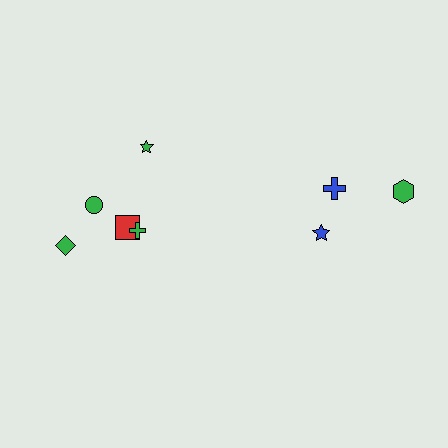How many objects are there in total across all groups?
There are 8 objects.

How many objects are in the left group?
There are 5 objects.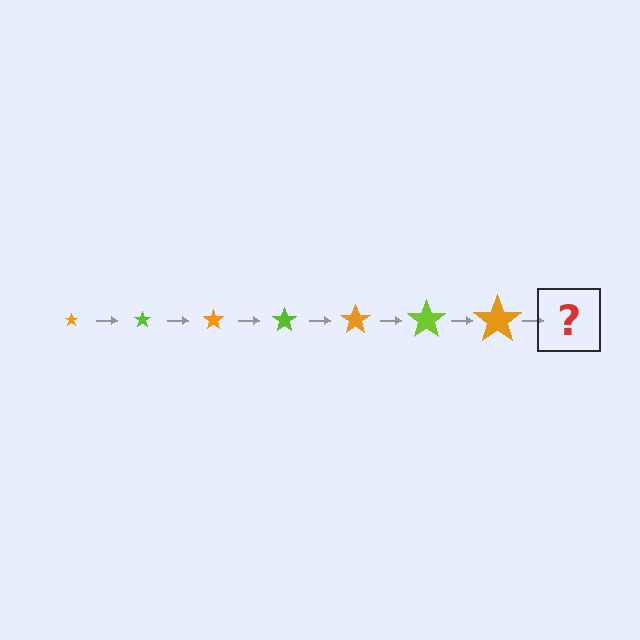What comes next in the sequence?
The next element should be a lime star, larger than the previous one.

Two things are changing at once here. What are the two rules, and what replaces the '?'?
The two rules are that the star grows larger each step and the color cycles through orange and lime. The '?' should be a lime star, larger than the previous one.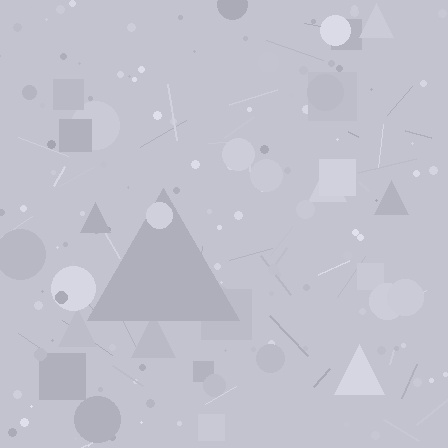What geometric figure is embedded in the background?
A triangle is embedded in the background.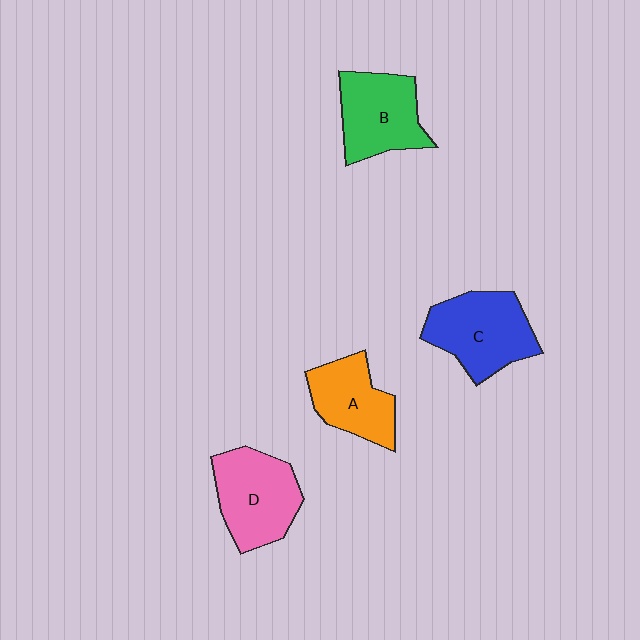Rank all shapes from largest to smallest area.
From largest to smallest: C (blue), D (pink), B (green), A (orange).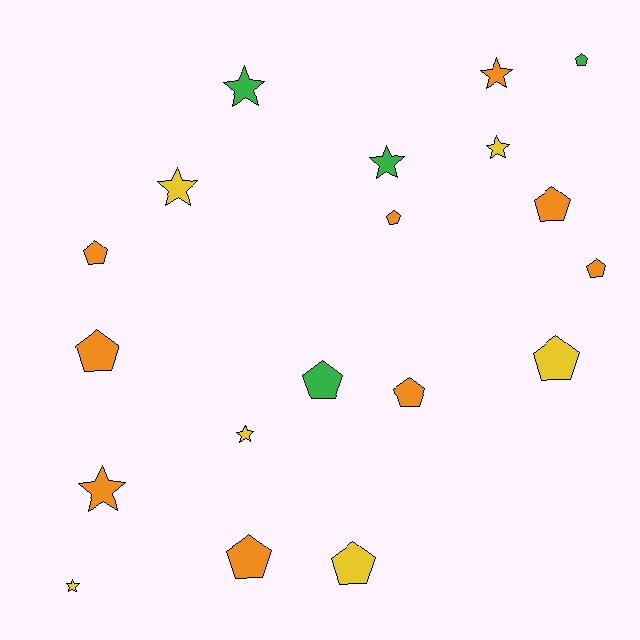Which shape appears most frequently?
Pentagon, with 11 objects.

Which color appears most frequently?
Orange, with 9 objects.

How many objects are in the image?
There are 19 objects.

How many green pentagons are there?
There are 2 green pentagons.